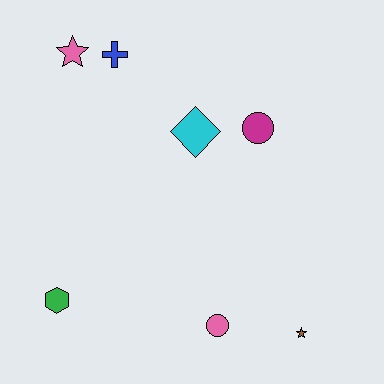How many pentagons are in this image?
There are no pentagons.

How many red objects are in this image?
There are no red objects.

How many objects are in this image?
There are 7 objects.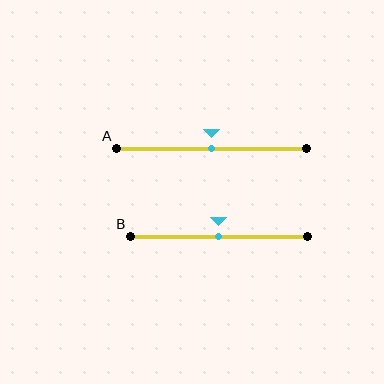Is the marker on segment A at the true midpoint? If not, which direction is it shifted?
Yes, the marker on segment A is at the true midpoint.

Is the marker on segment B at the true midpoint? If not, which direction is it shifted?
Yes, the marker on segment B is at the true midpoint.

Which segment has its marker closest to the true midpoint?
Segment A has its marker closest to the true midpoint.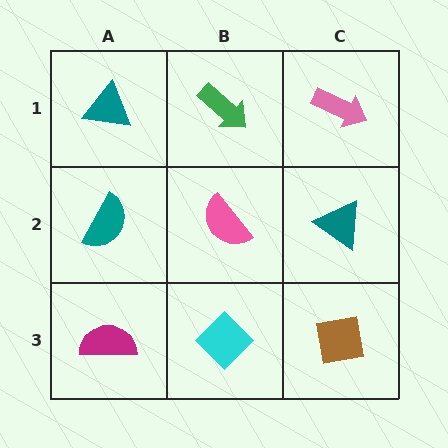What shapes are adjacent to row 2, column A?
A teal triangle (row 1, column A), a magenta semicircle (row 3, column A), a pink semicircle (row 2, column B).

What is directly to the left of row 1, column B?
A teal triangle.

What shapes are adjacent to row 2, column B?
A green arrow (row 1, column B), a cyan diamond (row 3, column B), a teal semicircle (row 2, column A), a teal triangle (row 2, column C).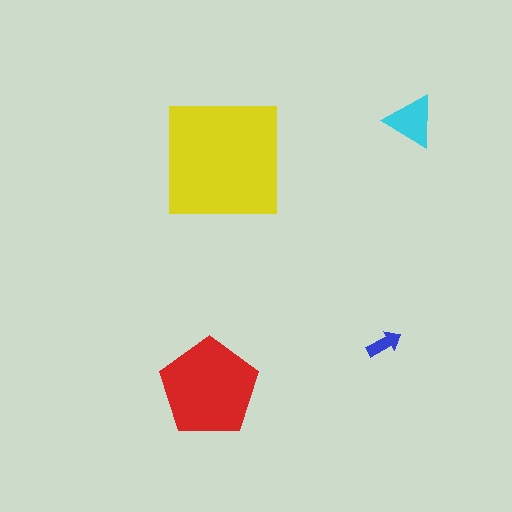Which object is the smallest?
The blue arrow.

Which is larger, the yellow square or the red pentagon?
The yellow square.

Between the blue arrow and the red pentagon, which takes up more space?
The red pentagon.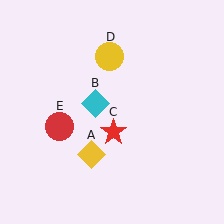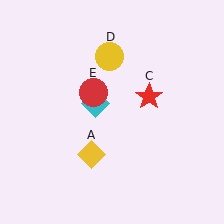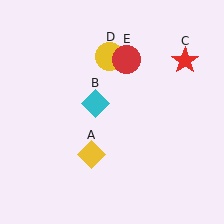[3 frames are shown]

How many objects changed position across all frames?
2 objects changed position: red star (object C), red circle (object E).